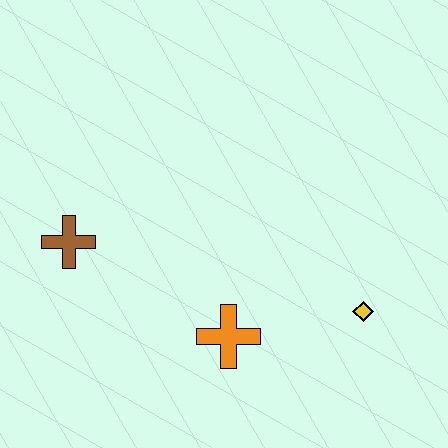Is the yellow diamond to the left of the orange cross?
No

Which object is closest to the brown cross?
The orange cross is closest to the brown cross.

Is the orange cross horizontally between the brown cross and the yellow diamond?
Yes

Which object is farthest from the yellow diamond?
The brown cross is farthest from the yellow diamond.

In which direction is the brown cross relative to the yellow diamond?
The brown cross is to the left of the yellow diamond.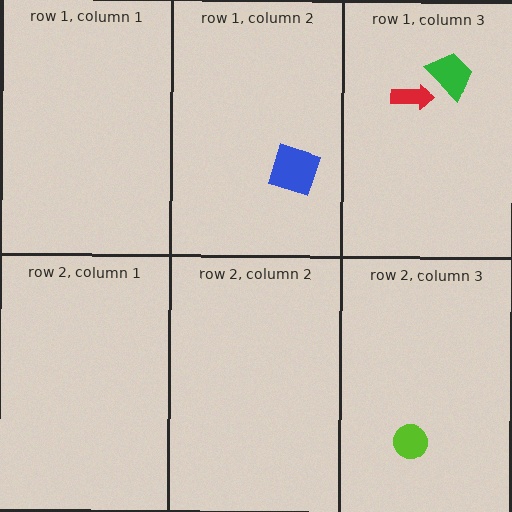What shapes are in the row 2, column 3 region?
The lime circle.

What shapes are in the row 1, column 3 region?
The green trapezoid, the red arrow.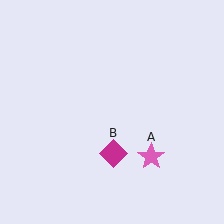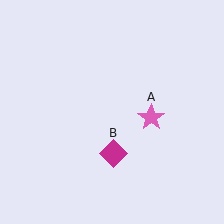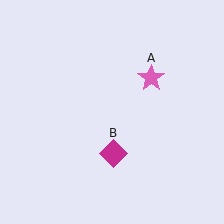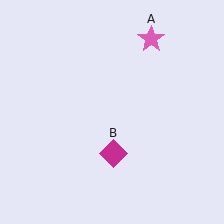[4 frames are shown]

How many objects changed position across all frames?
1 object changed position: pink star (object A).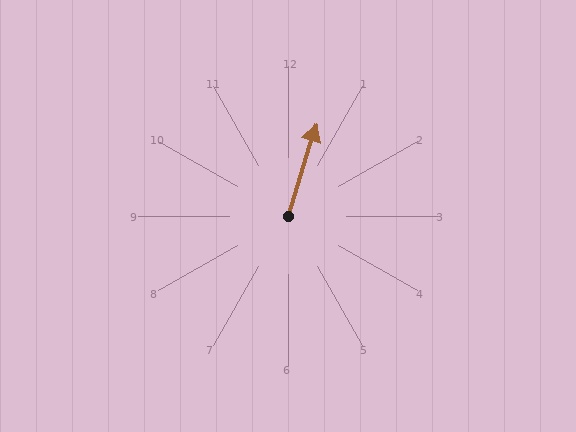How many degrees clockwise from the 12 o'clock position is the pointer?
Approximately 17 degrees.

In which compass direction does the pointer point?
North.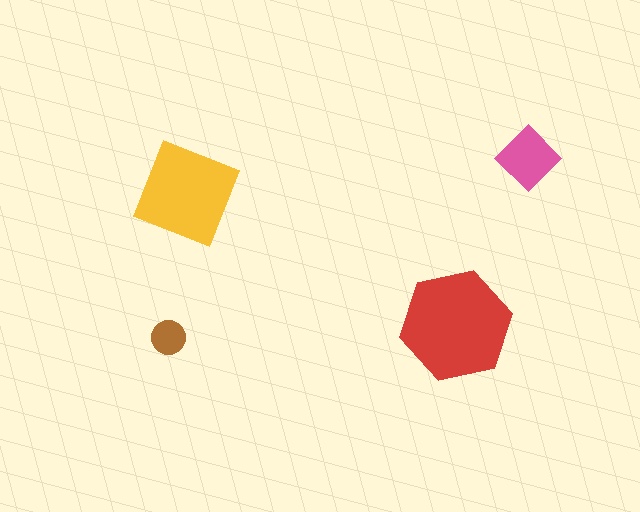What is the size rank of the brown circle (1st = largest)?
4th.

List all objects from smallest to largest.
The brown circle, the pink diamond, the yellow square, the red hexagon.